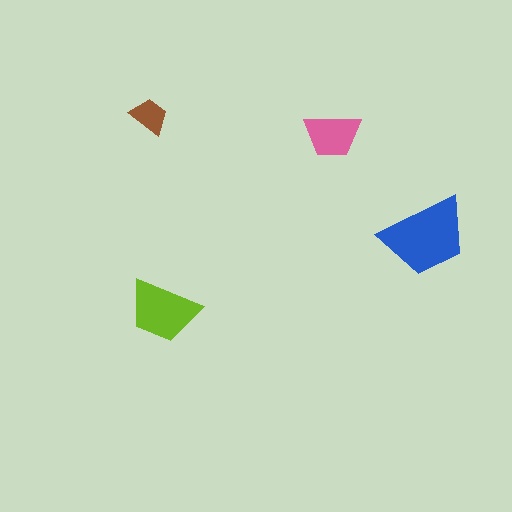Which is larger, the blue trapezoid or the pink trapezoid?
The blue one.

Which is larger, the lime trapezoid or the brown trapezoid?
The lime one.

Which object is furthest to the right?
The blue trapezoid is rightmost.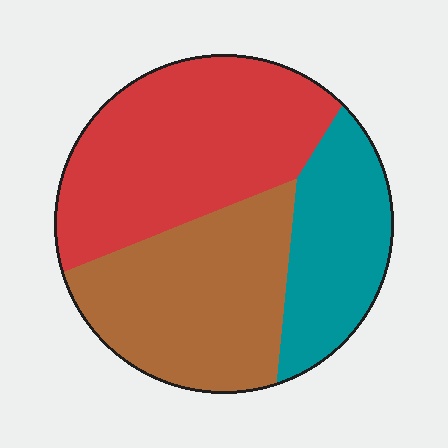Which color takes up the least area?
Teal, at roughly 25%.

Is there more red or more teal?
Red.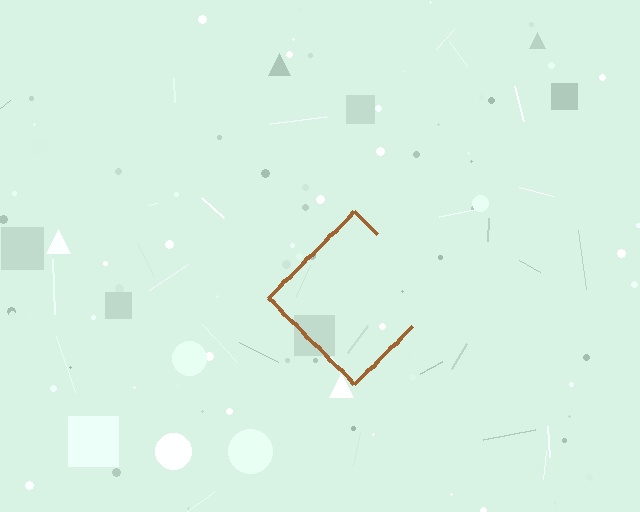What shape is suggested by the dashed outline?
The dashed outline suggests a diamond.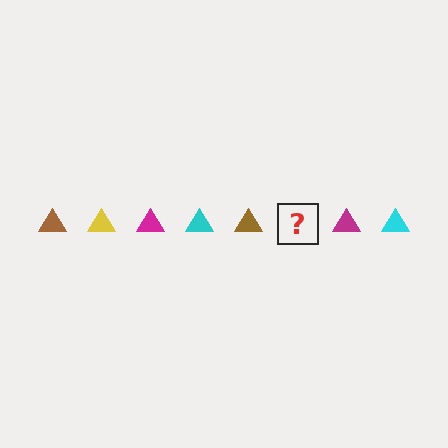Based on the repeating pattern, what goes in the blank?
The blank should be a yellow triangle.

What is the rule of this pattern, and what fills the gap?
The rule is that the pattern cycles through brown, yellow, magenta, cyan triangles. The gap should be filled with a yellow triangle.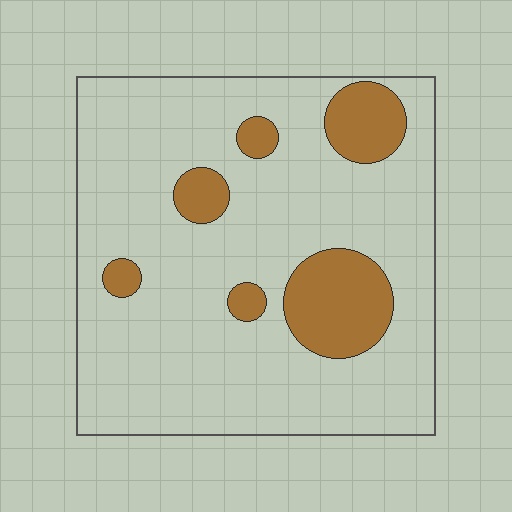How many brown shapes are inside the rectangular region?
6.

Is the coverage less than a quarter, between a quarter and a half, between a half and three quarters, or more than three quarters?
Less than a quarter.